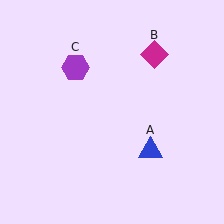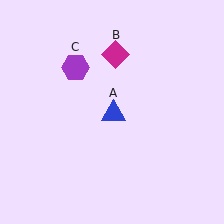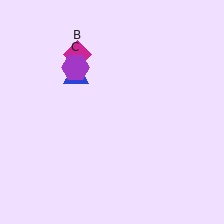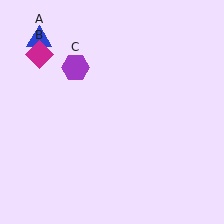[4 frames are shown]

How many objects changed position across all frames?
2 objects changed position: blue triangle (object A), magenta diamond (object B).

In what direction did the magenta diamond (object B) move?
The magenta diamond (object B) moved left.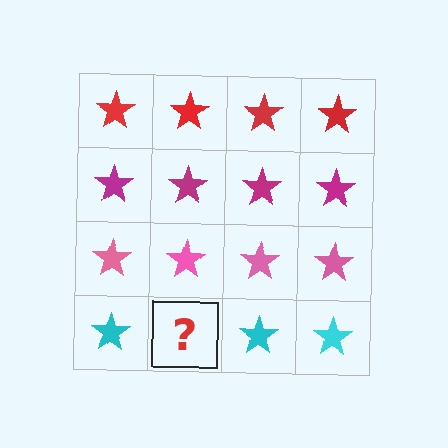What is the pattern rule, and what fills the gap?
The rule is that each row has a consistent color. The gap should be filled with a cyan star.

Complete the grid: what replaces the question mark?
The question mark should be replaced with a cyan star.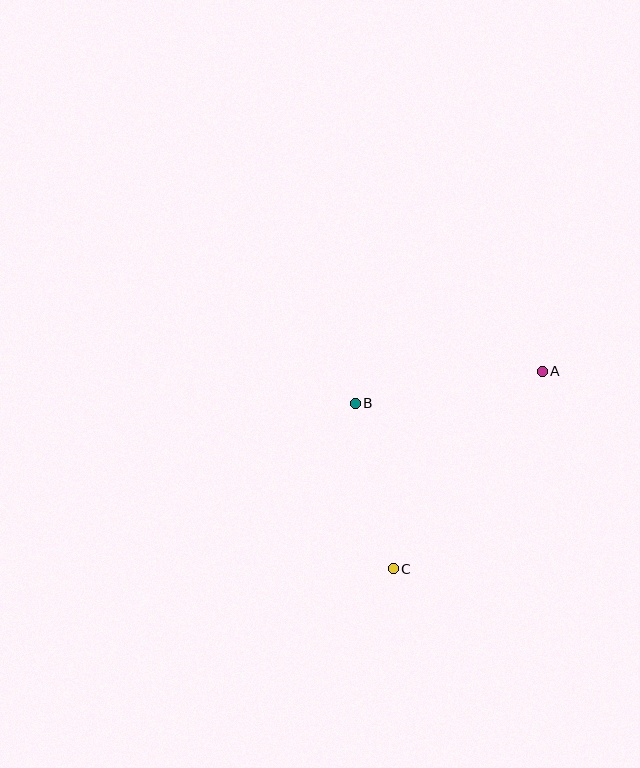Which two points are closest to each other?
Points B and C are closest to each other.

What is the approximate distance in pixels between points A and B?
The distance between A and B is approximately 189 pixels.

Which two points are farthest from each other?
Points A and C are farthest from each other.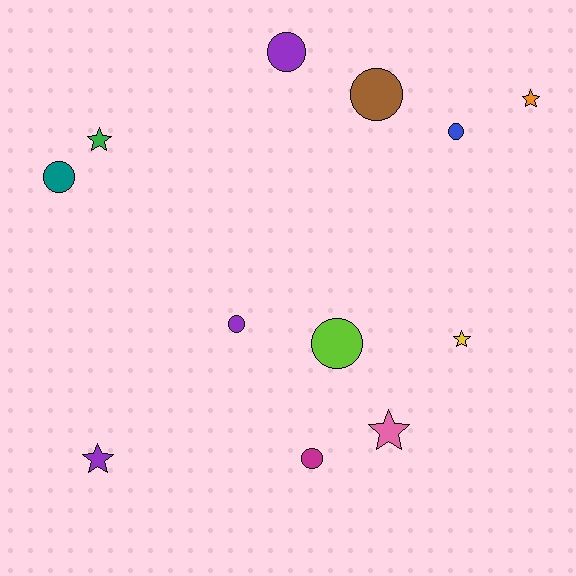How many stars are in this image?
There are 5 stars.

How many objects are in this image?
There are 12 objects.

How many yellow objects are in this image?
There is 1 yellow object.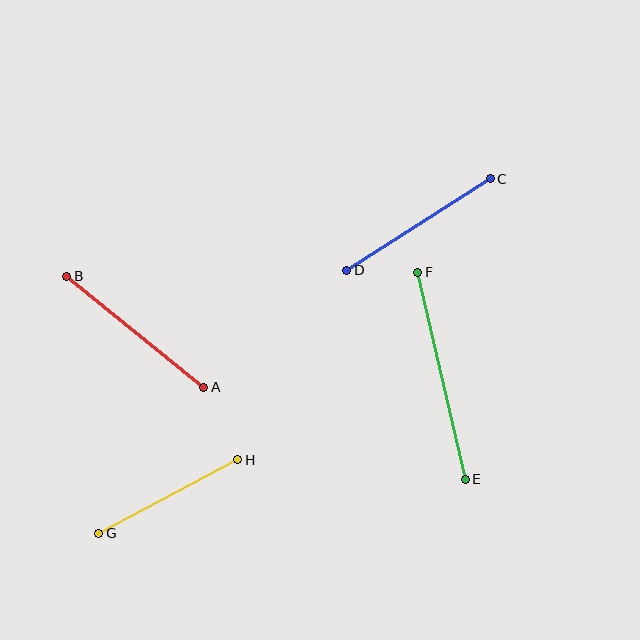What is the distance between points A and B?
The distance is approximately 176 pixels.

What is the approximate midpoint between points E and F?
The midpoint is at approximately (441, 376) pixels.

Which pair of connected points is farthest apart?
Points E and F are farthest apart.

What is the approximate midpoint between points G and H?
The midpoint is at approximately (168, 496) pixels.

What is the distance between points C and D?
The distance is approximately 170 pixels.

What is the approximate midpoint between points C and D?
The midpoint is at approximately (419, 224) pixels.